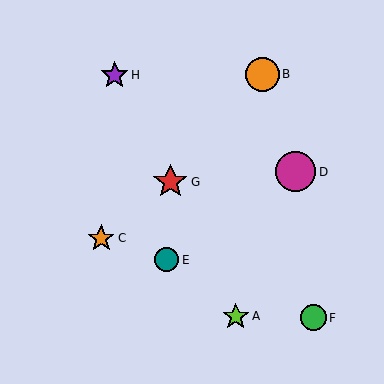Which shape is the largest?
The magenta circle (labeled D) is the largest.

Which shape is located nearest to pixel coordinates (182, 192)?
The red star (labeled G) at (170, 182) is nearest to that location.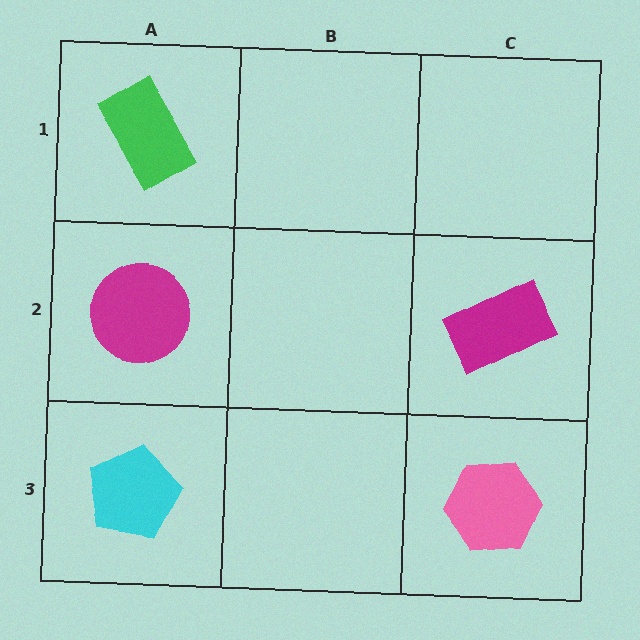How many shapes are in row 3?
2 shapes.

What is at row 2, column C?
A magenta rectangle.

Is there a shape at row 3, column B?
No, that cell is empty.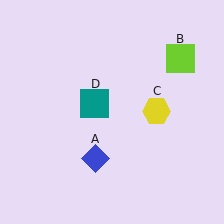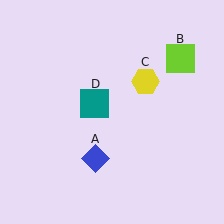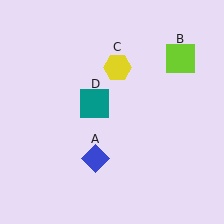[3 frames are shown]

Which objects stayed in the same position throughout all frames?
Blue diamond (object A) and lime square (object B) and teal square (object D) remained stationary.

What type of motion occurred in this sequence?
The yellow hexagon (object C) rotated counterclockwise around the center of the scene.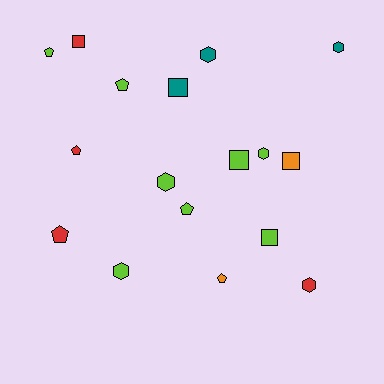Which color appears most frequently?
Lime, with 8 objects.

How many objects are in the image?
There are 17 objects.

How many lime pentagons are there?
There are 3 lime pentagons.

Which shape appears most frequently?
Pentagon, with 6 objects.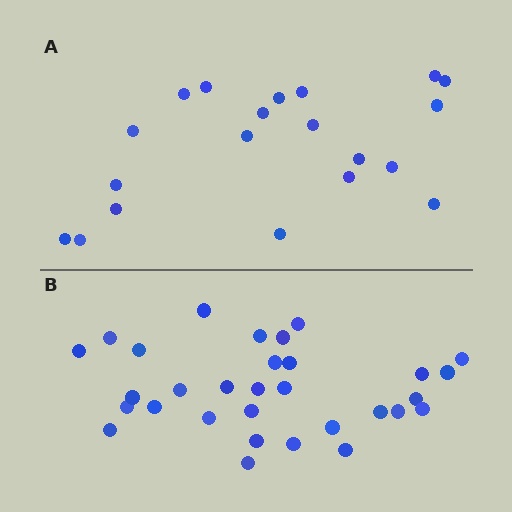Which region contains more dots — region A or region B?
Region B (the bottom region) has more dots.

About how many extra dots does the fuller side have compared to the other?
Region B has roughly 12 or so more dots than region A.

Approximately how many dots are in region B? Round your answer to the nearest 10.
About 30 dots. (The exact count is 31, which rounds to 30.)